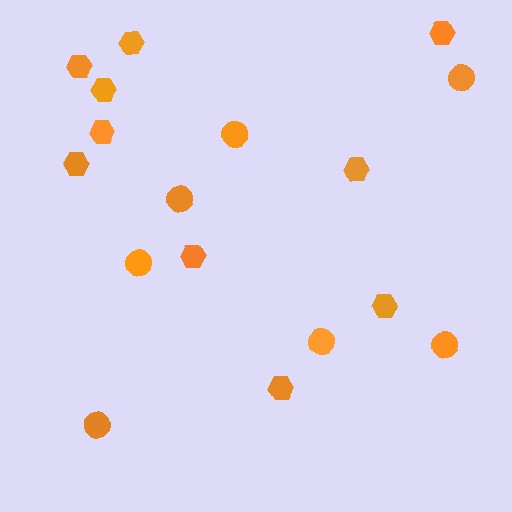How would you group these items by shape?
There are 2 groups: one group of hexagons (10) and one group of circles (7).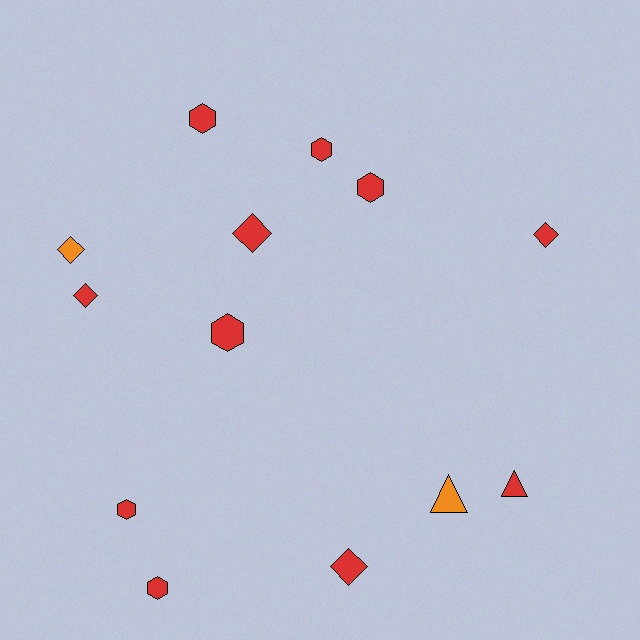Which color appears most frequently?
Red, with 11 objects.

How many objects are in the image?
There are 13 objects.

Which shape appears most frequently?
Hexagon, with 6 objects.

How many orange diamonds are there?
There is 1 orange diamond.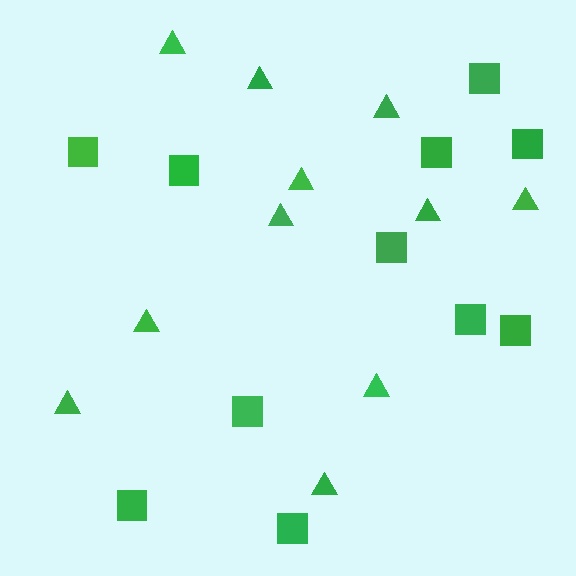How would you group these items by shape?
There are 2 groups: one group of squares (11) and one group of triangles (11).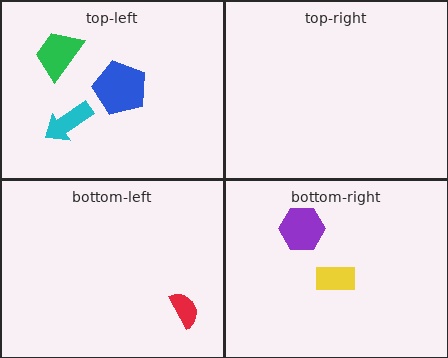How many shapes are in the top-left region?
3.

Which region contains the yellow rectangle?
The bottom-right region.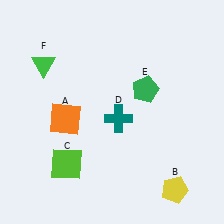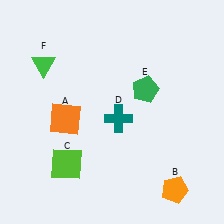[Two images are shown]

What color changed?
The pentagon (B) changed from yellow in Image 1 to orange in Image 2.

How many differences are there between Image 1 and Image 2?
There is 1 difference between the two images.